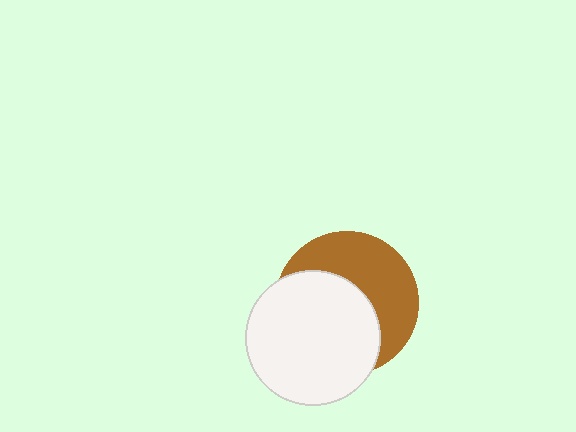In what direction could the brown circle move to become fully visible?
The brown circle could move toward the upper-right. That would shift it out from behind the white circle entirely.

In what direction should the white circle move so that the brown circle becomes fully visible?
The white circle should move toward the lower-left. That is the shortest direction to clear the overlap and leave the brown circle fully visible.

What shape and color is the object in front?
The object in front is a white circle.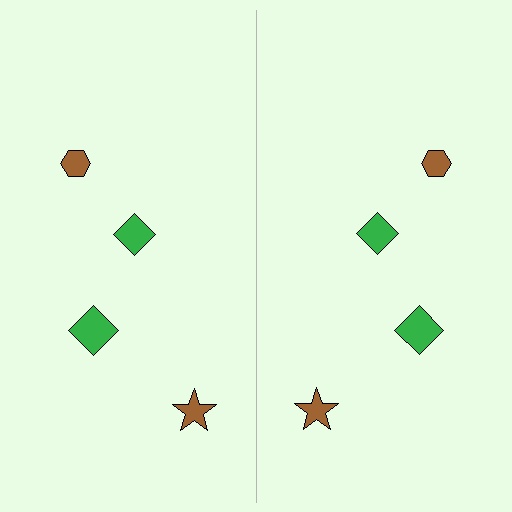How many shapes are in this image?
There are 8 shapes in this image.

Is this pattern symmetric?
Yes, this pattern has bilateral (reflection) symmetry.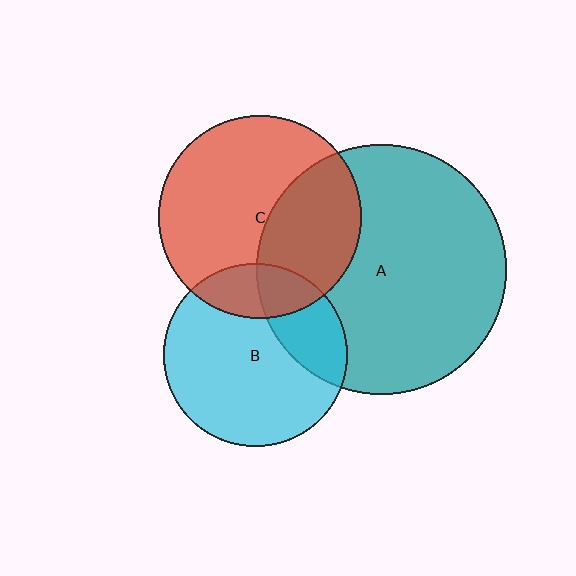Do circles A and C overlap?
Yes.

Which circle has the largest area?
Circle A (teal).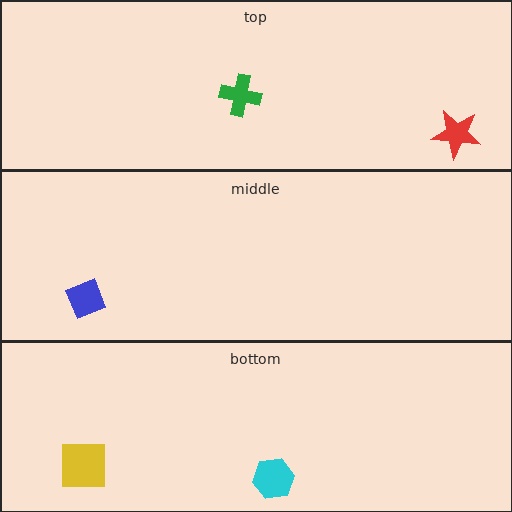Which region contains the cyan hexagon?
The bottom region.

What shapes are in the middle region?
The blue diamond.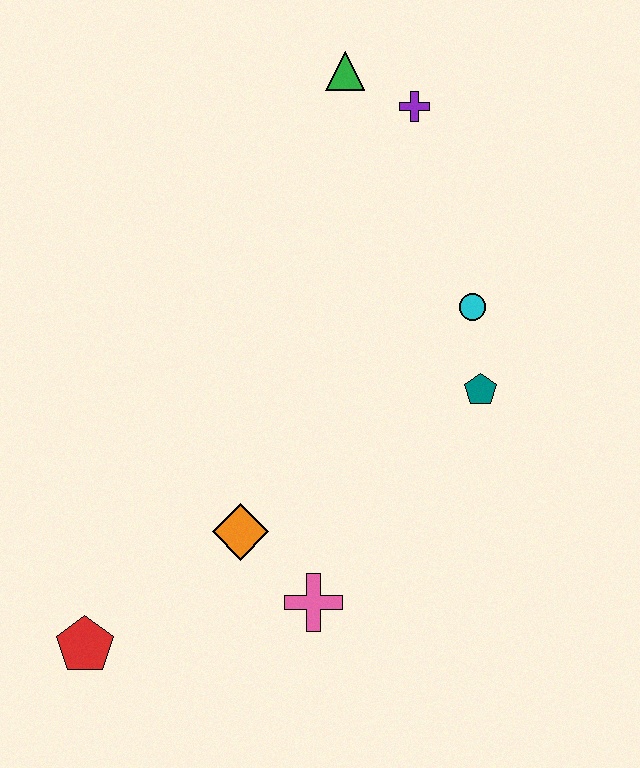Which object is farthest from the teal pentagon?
The red pentagon is farthest from the teal pentagon.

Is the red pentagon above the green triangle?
No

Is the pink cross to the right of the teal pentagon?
No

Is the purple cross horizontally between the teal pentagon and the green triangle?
Yes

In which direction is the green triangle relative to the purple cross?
The green triangle is to the left of the purple cross.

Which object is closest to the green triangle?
The purple cross is closest to the green triangle.